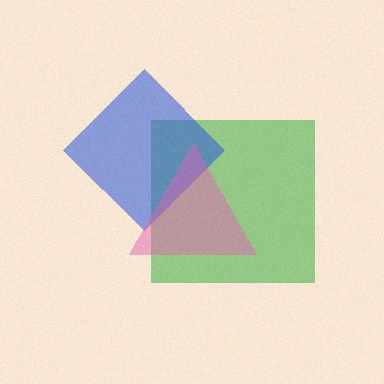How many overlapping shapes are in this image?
There are 3 overlapping shapes in the image.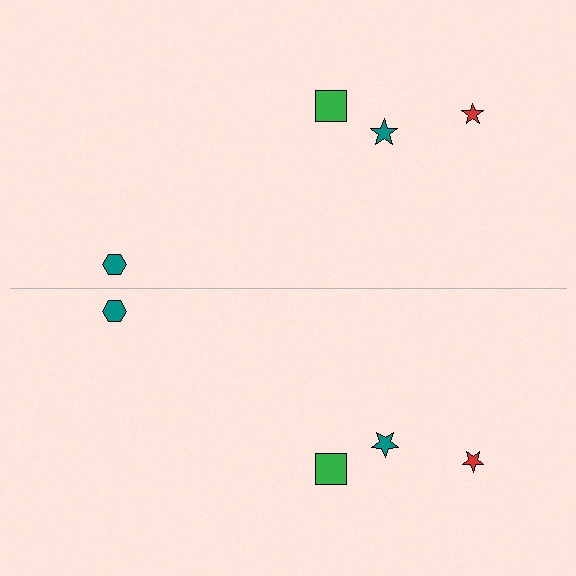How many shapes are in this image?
There are 8 shapes in this image.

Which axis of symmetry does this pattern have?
The pattern has a horizontal axis of symmetry running through the center of the image.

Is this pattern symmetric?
Yes, this pattern has bilateral (reflection) symmetry.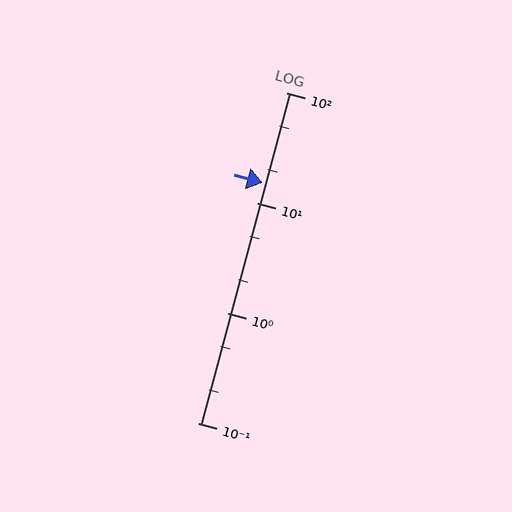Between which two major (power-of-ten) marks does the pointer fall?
The pointer is between 10 and 100.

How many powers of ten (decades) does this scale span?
The scale spans 3 decades, from 0.1 to 100.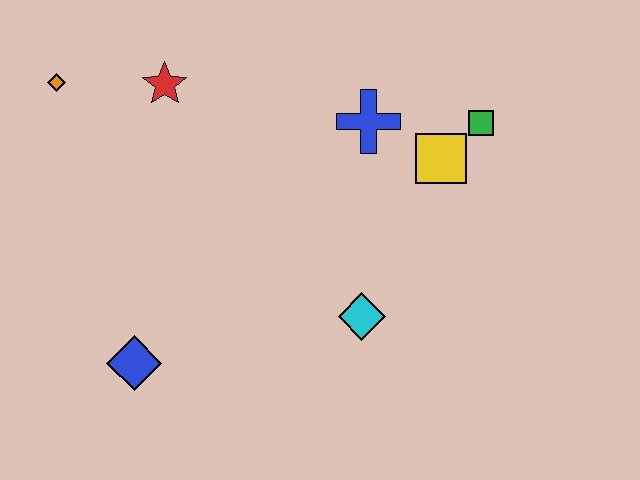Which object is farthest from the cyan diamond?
The orange diamond is farthest from the cyan diamond.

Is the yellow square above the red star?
No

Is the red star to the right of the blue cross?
No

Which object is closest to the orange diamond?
The red star is closest to the orange diamond.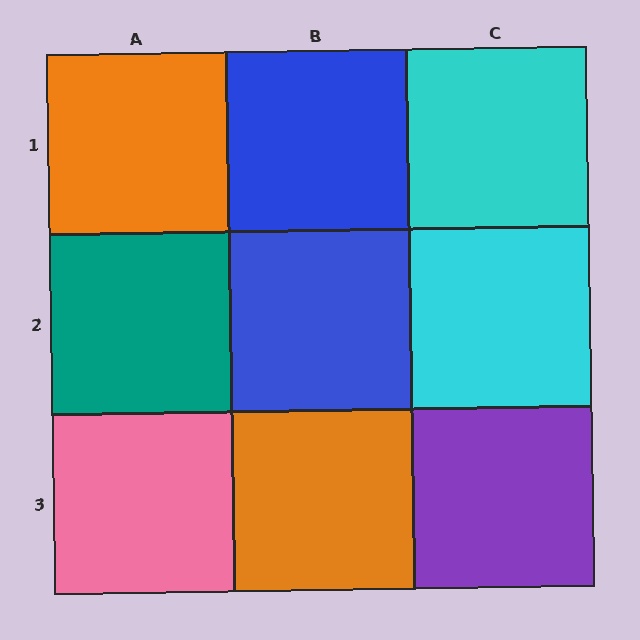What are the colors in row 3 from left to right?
Pink, orange, purple.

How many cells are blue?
2 cells are blue.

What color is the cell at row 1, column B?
Blue.